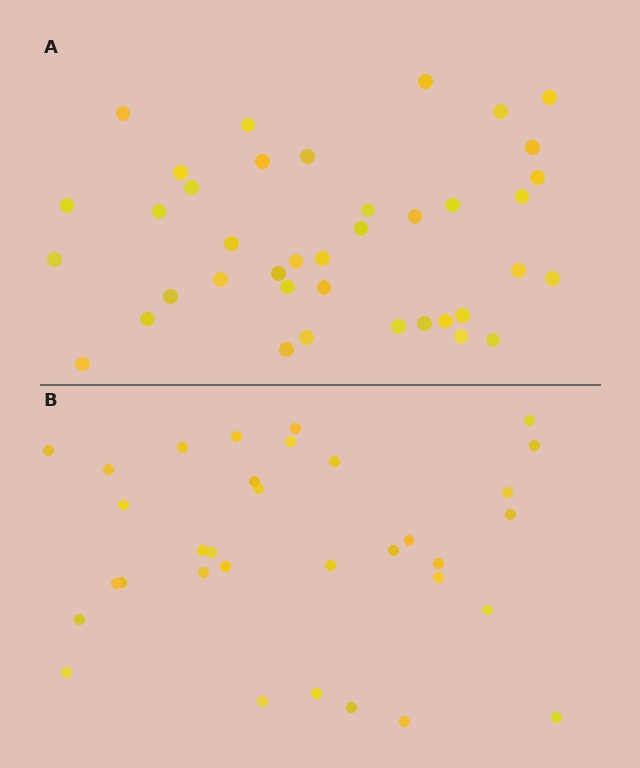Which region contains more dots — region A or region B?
Region A (the top region) has more dots.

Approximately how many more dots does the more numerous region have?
Region A has about 6 more dots than region B.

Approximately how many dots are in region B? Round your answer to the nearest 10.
About 30 dots. (The exact count is 33, which rounds to 30.)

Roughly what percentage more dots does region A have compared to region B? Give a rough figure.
About 20% more.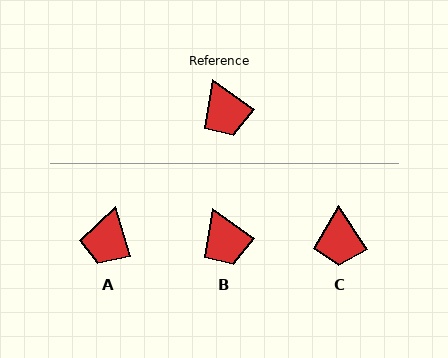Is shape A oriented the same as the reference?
No, it is off by about 38 degrees.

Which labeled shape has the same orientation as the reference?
B.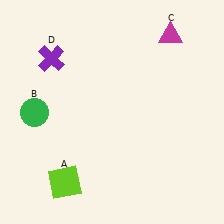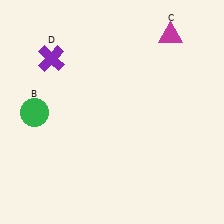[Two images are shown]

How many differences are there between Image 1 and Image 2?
There is 1 difference between the two images.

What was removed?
The lime square (A) was removed in Image 2.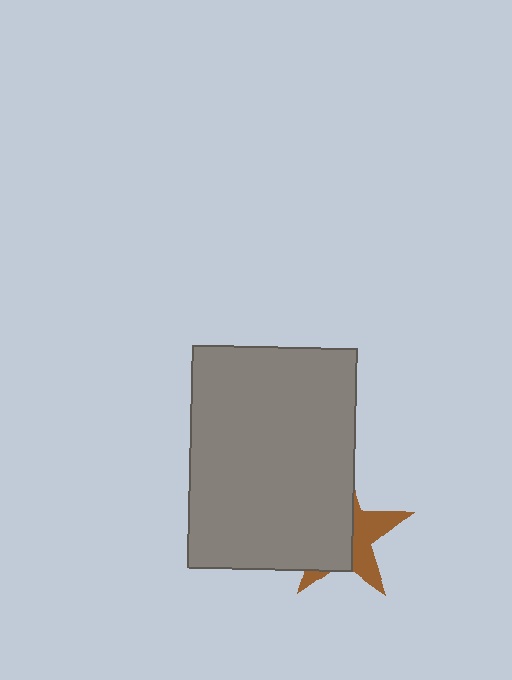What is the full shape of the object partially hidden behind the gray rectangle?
The partially hidden object is a brown star.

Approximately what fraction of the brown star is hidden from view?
Roughly 60% of the brown star is hidden behind the gray rectangle.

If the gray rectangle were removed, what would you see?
You would see the complete brown star.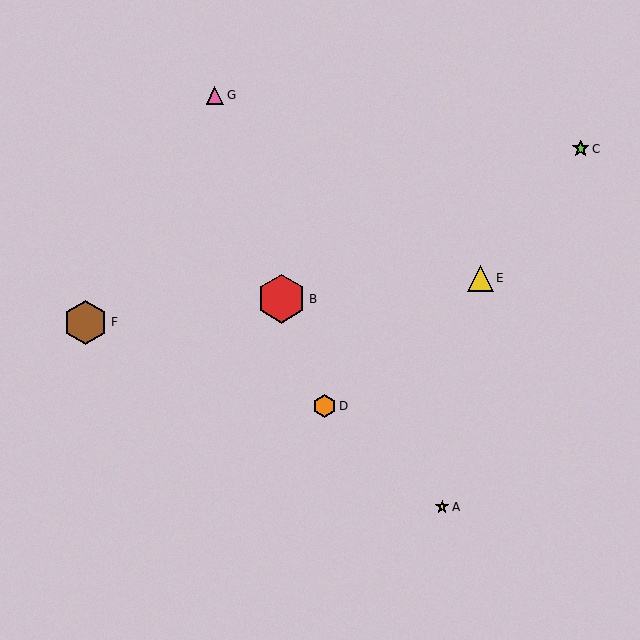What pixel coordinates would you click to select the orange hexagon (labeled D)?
Click at (325, 406) to select the orange hexagon D.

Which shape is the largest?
The red hexagon (labeled B) is the largest.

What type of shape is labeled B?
Shape B is a red hexagon.